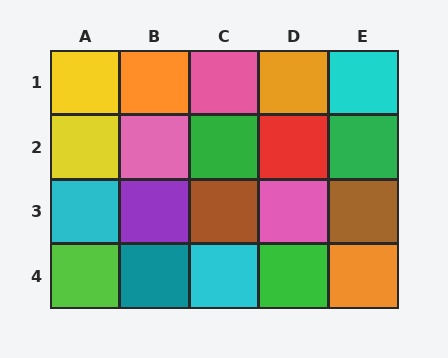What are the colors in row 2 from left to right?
Yellow, pink, green, red, green.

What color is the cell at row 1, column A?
Yellow.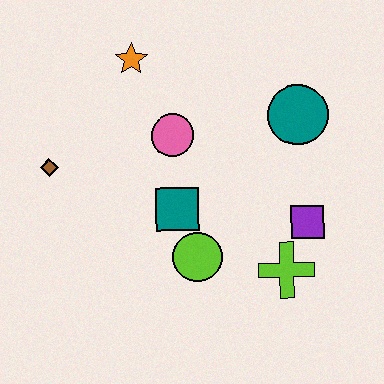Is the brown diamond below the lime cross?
No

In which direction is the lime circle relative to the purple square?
The lime circle is to the left of the purple square.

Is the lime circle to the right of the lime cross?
No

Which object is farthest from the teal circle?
The brown diamond is farthest from the teal circle.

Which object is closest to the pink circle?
The teal square is closest to the pink circle.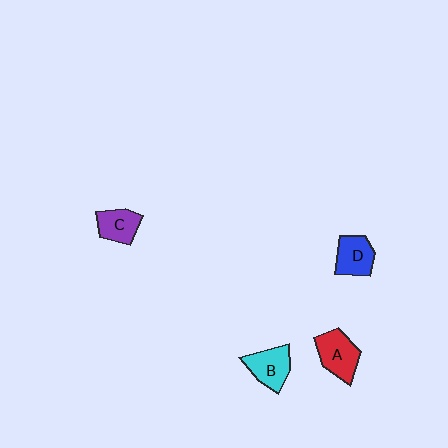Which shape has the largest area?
Shape A (red).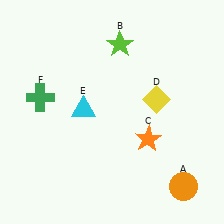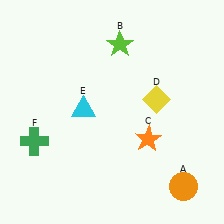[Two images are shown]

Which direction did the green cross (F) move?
The green cross (F) moved down.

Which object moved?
The green cross (F) moved down.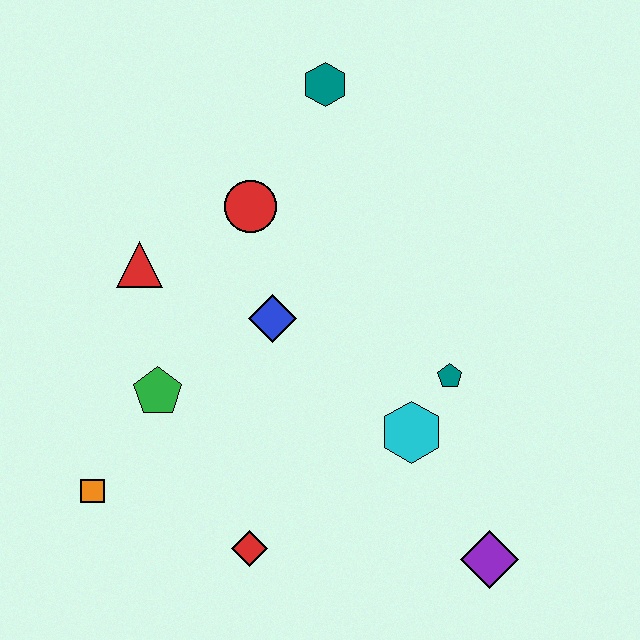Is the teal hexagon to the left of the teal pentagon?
Yes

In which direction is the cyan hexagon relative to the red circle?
The cyan hexagon is below the red circle.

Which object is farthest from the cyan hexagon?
The teal hexagon is farthest from the cyan hexagon.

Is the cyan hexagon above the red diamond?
Yes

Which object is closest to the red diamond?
The orange square is closest to the red diamond.